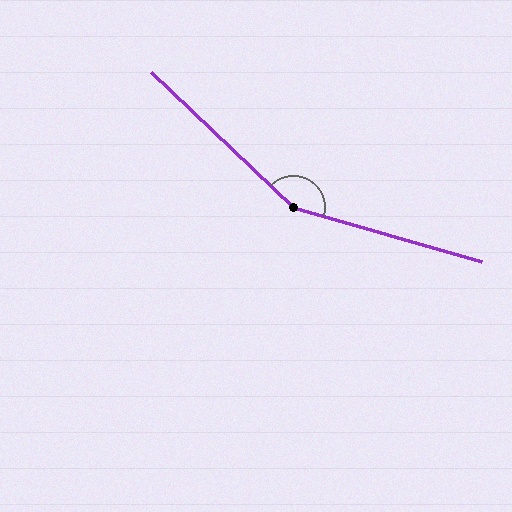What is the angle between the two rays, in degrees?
Approximately 152 degrees.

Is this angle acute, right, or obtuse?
It is obtuse.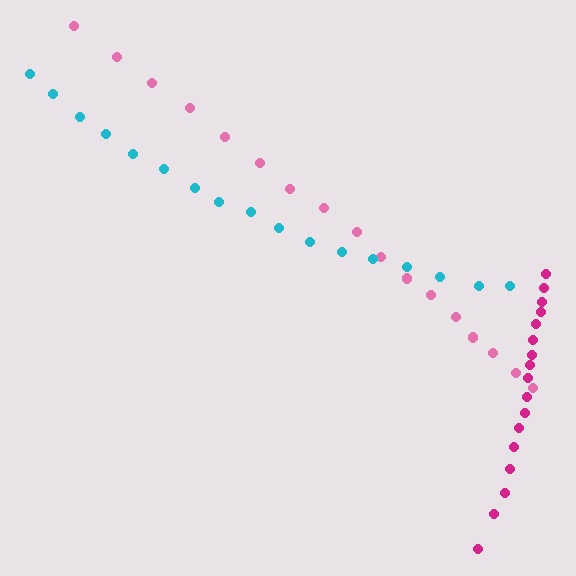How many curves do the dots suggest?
There are 3 distinct paths.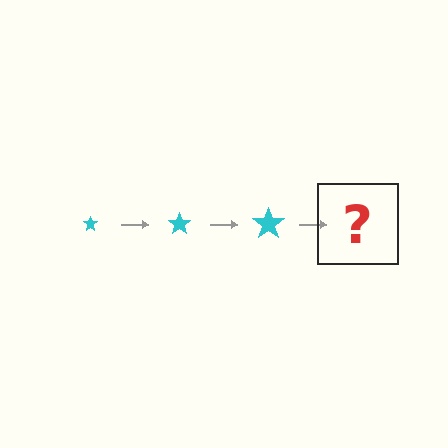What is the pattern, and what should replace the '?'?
The pattern is that the star gets progressively larger each step. The '?' should be a cyan star, larger than the previous one.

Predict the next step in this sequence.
The next step is a cyan star, larger than the previous one.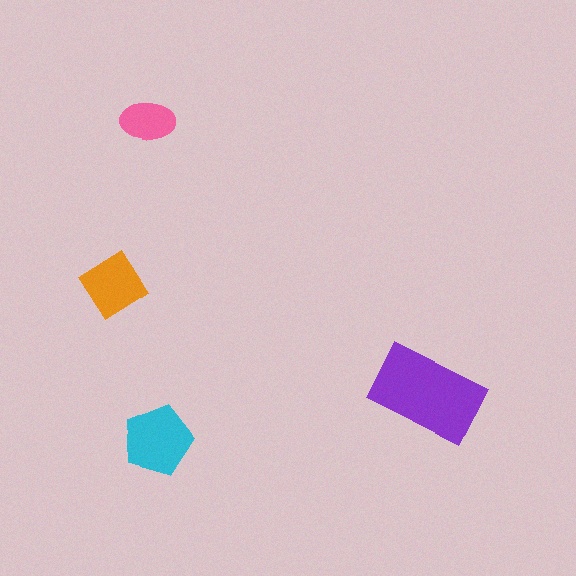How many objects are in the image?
There are 4 objects in the image.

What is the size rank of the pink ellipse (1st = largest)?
4th.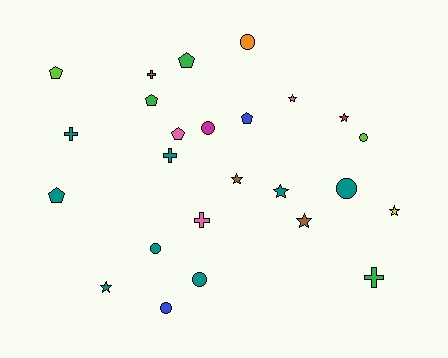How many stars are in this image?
There are 7 stars.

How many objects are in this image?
There are 25 objects.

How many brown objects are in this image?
There are 3 brown objects.